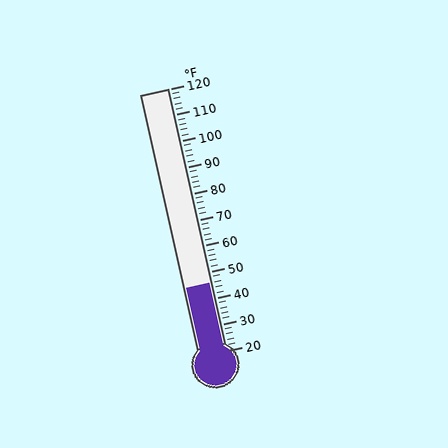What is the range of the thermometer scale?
The thermometer scale ranges from 20°F to 120°F.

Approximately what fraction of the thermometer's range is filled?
The thermometer is filled to approximately 25% of its range.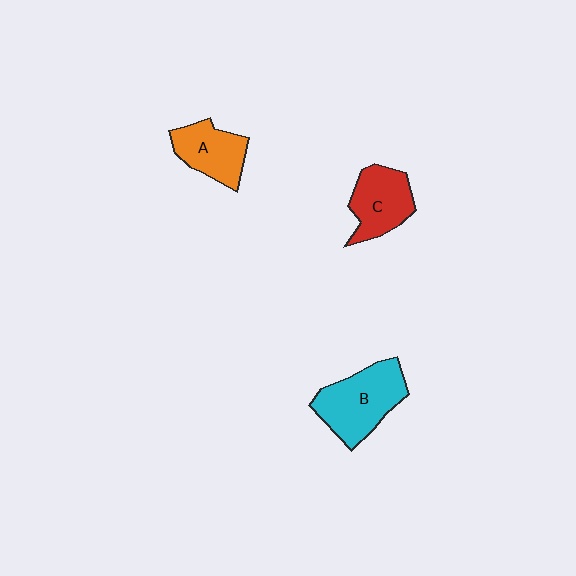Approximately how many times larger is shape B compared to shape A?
Approximately 1.5 times.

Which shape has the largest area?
Shape B (cyan).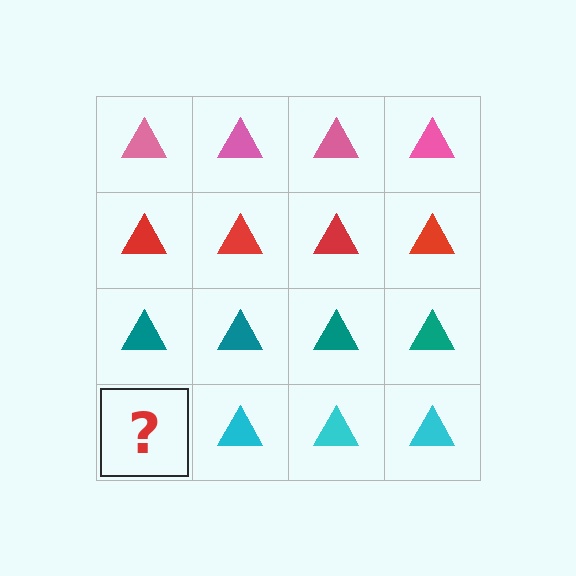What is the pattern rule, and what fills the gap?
The rule is that each row has a consistent color. The gap should be filled with a cyan triangle.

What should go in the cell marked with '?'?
The missing cell should contain a cyan triangle.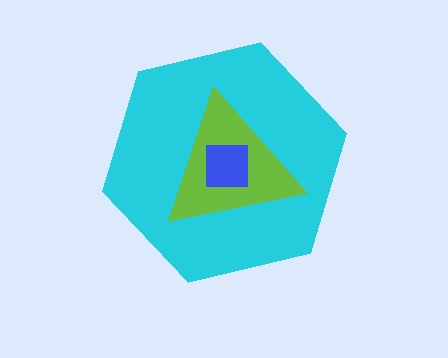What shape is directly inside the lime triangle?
The blue square.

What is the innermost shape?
The blue square.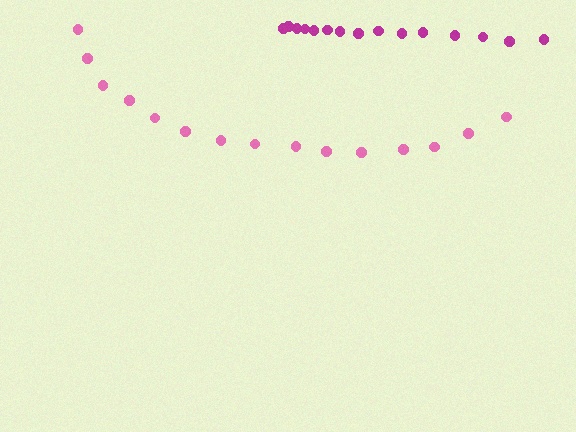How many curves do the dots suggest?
There are 2 distinct paths.